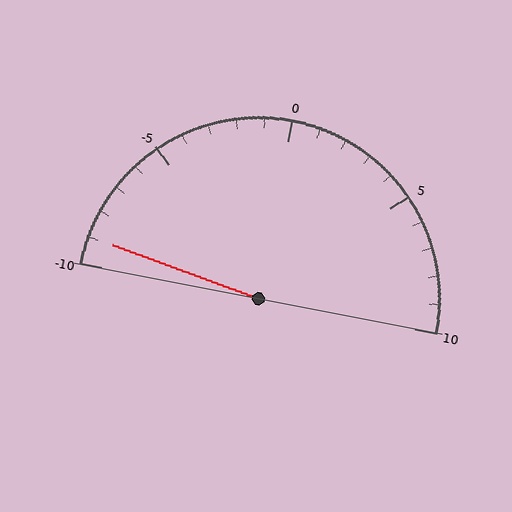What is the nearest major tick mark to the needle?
The nearest major tick mark is -10.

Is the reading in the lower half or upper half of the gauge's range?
The reading is in the lower half of the range (-10 to 10).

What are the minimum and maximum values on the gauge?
The gauge ranges from -10 to 10.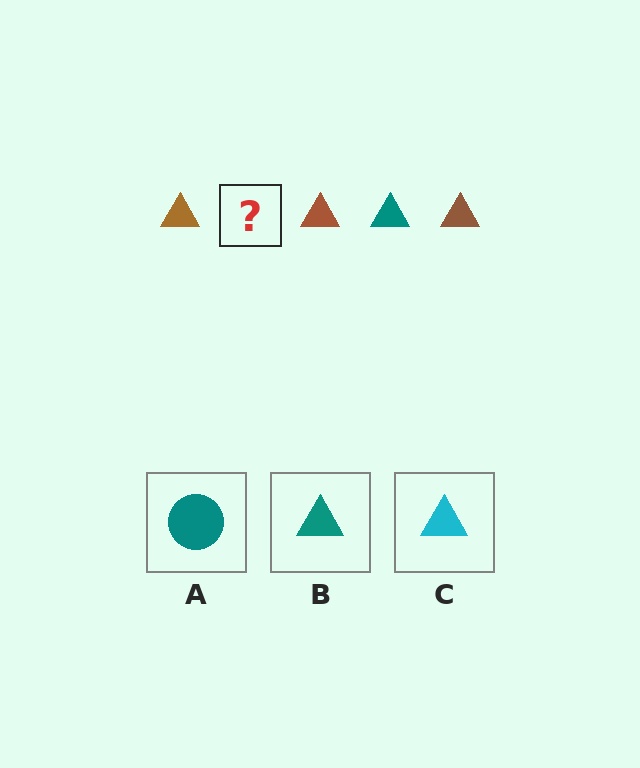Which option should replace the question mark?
Option B.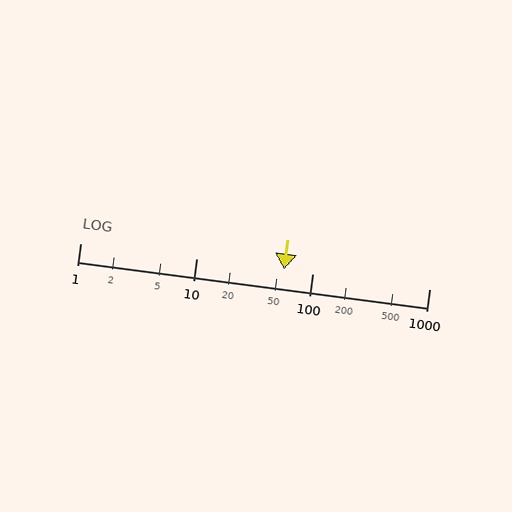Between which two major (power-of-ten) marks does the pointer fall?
The pointer is between 10 and 100.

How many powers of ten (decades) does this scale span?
The scale spans 3 decades, from 1 to 1000.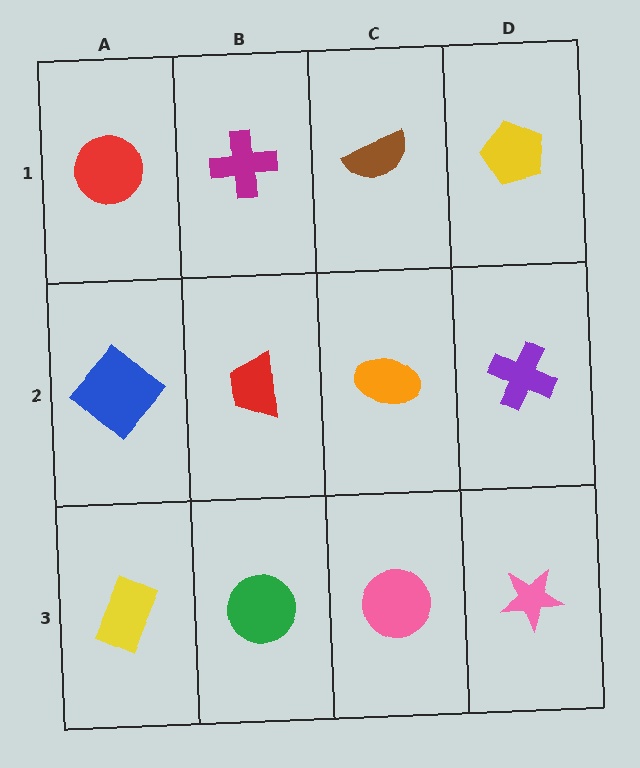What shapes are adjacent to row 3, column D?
A purple cross (row 2, column D), a pink circle (row 3, column C).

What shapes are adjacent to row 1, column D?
A purple cross (row 2, column D), a brown semicircle (row 1, column C).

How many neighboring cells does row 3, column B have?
3.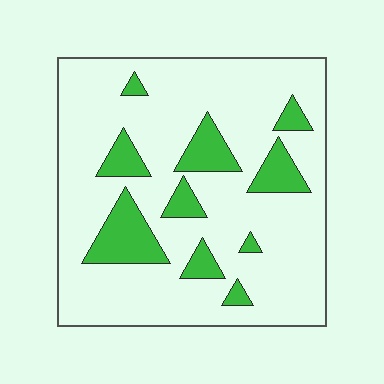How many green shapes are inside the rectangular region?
10.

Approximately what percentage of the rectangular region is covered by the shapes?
Approximately 20%.